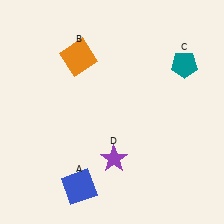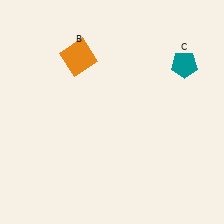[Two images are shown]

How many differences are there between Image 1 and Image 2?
There are 2 differences between the two images.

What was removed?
The blue square (A), the purple star (D) were removed in Image 2.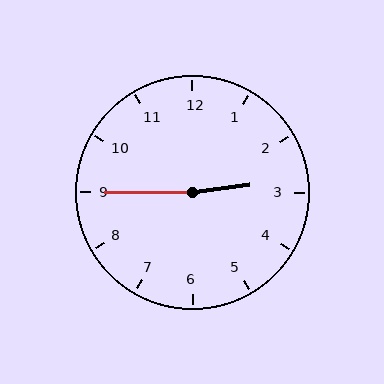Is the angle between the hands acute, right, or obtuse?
It is obtuse.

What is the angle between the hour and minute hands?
Approximately 172 degrees.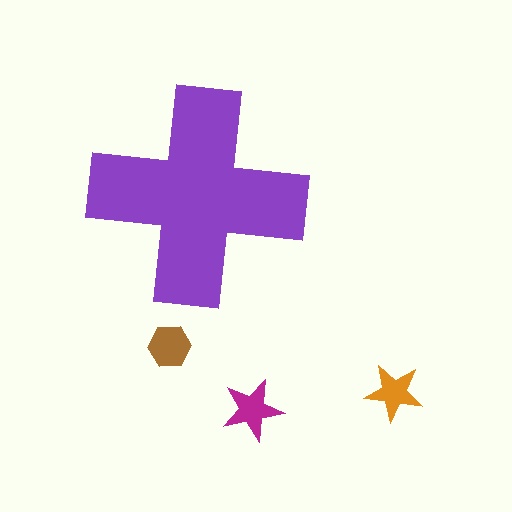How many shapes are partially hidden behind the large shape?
0 shapes are partially hidden.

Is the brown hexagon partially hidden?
No, the brown hexagon is fully visible.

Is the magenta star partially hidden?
No, the magenta star is fully visible.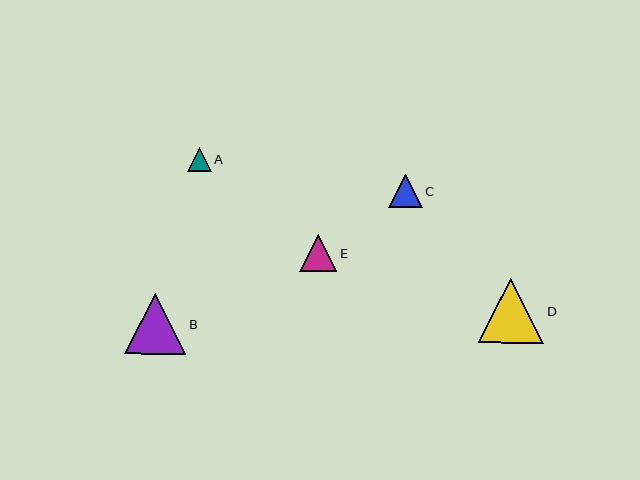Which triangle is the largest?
Triangle D is the largest with a size of approximately 65 pixels.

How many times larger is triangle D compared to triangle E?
Triangle D is approximately 1.8 times the size of triangle E.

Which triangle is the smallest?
Triangle A is the smallest with a size of approximately 23 pixels.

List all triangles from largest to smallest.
From largest to smallest: D, B, E, C, A.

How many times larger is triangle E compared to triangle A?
Triangle E is approximately 1.6 times the size of triangle A.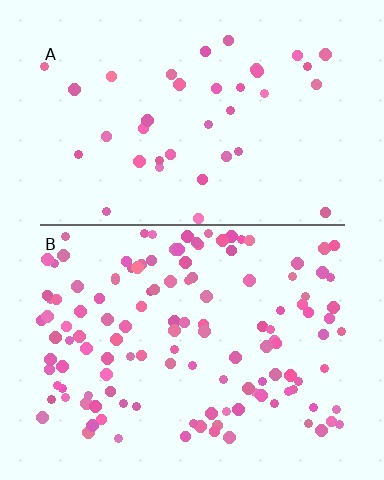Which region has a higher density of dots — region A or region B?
B (the bottom).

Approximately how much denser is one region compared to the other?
Approximately 3.4× — region B over region A.